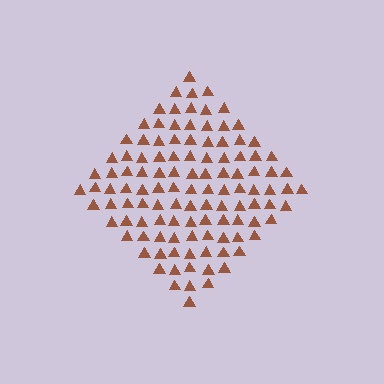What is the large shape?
The large shape is a diamond.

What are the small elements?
The small elements are triangles.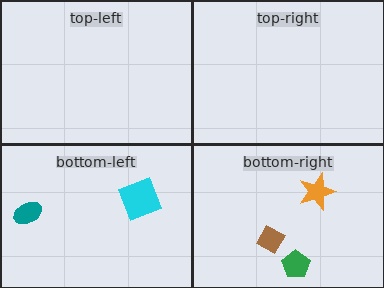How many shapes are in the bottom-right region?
3.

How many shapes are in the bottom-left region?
2.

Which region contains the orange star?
The bottom-right region.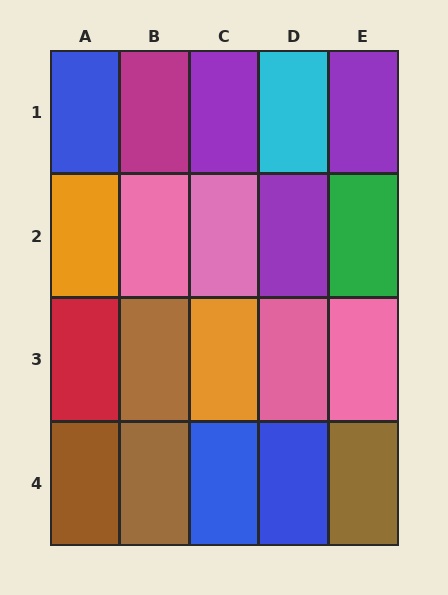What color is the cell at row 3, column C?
Orange.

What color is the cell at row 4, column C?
Blue.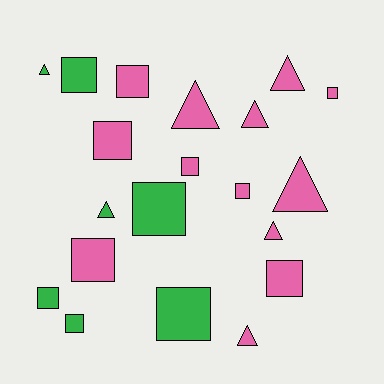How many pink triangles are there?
There are 6 pink triangles.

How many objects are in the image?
There are 20 objects.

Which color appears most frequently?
Pink, with 13 objects.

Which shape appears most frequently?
Square, with 12 objects.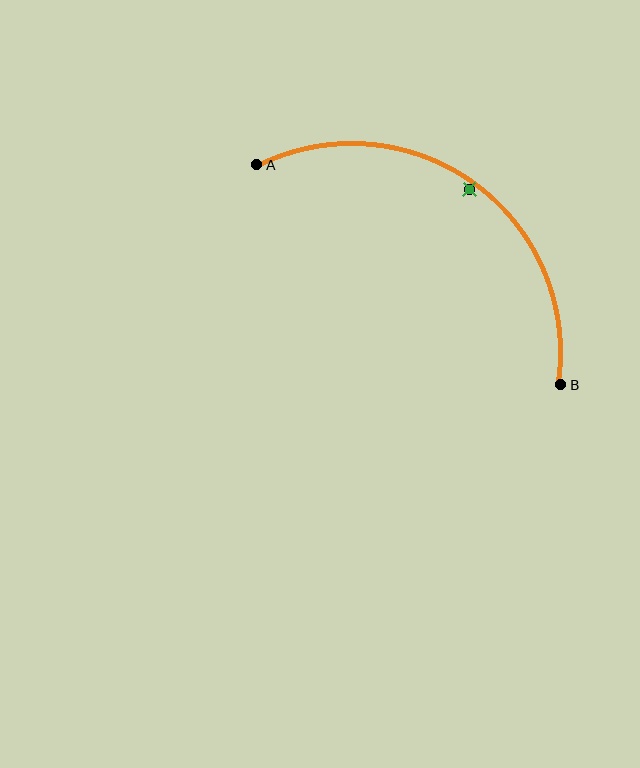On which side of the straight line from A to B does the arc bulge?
The arc bulges above and to the right of the straight line connecting A and B.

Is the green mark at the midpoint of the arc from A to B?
No — the green mark does not lie on the arc at all. It sits slightly inside the curve.